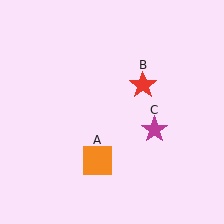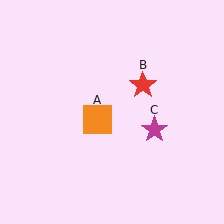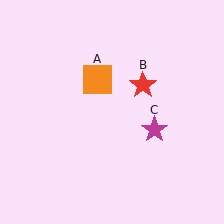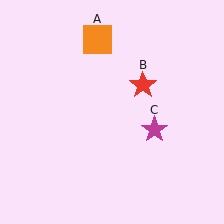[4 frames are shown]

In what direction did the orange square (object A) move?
The orange square (object A) moved up.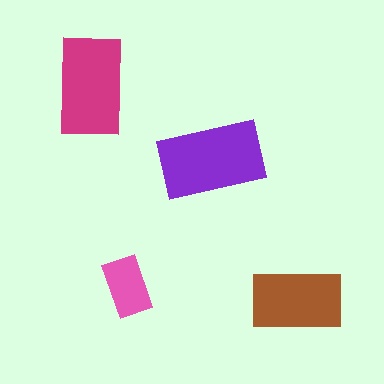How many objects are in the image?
There are 4 objects in the image.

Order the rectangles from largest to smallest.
the purple one, the magenta one, the brown one, the pink one.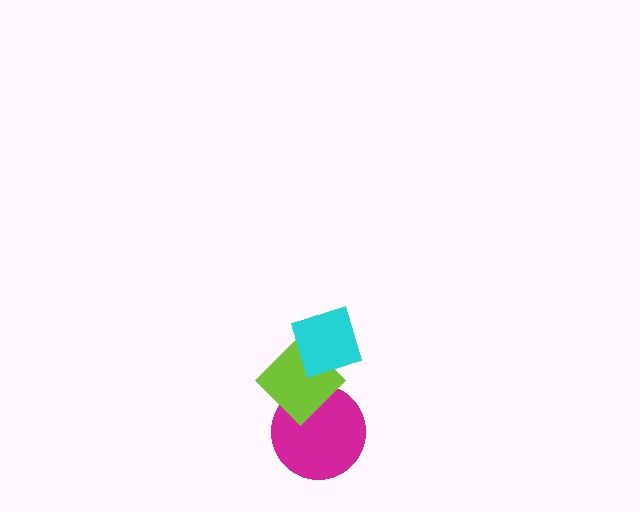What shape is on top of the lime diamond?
The cyan diamond is on top of the lime diamond.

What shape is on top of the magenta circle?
The lime diamond is on top of the magenta circle.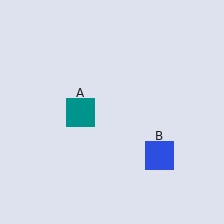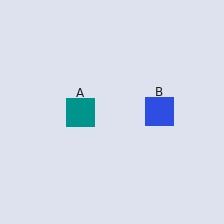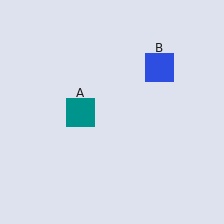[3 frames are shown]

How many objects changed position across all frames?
1 object changed position: blue square (object B).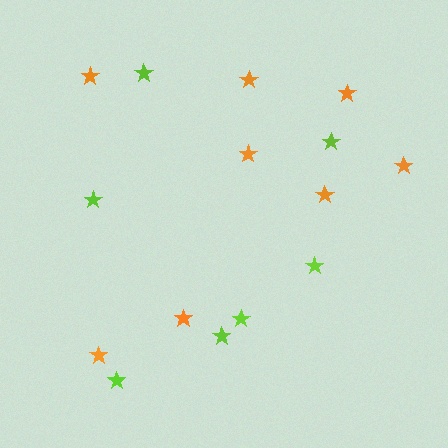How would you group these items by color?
There are 2 groups: one group of orange stars (8) and one group of lime stars (7).